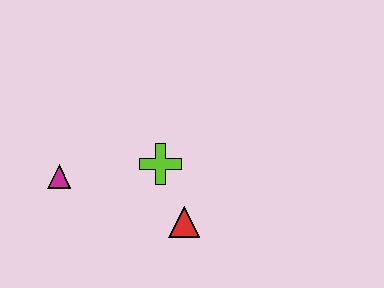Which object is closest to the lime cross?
The red triangle is closest to the lime cross.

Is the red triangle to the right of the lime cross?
Yes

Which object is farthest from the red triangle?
The magenta triangle is farthest from the red triangle.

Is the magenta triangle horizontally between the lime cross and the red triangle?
No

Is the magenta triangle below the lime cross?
Yes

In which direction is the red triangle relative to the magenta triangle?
The red triangle is to the right of the magenta triangle.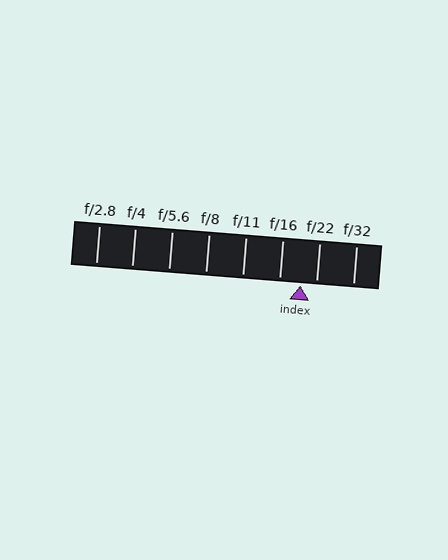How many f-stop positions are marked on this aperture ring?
There are 8 f-stop positions marked.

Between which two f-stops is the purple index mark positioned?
The index mark is between f/16 and f/22.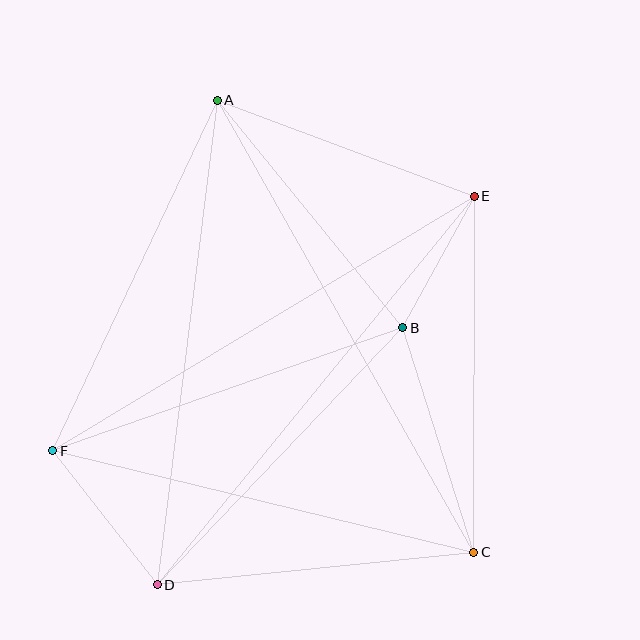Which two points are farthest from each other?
Points A and C are farthest from each other.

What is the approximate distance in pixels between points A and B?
The distance between A and B is approximately 294 pixels.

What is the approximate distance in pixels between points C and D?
The distance between C and D is approximately 318 pixels.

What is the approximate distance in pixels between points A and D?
The distance between A and D is approximately 488 pixels.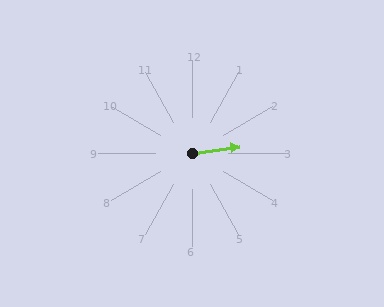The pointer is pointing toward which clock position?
Roughly 3 o'clock.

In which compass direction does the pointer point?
East.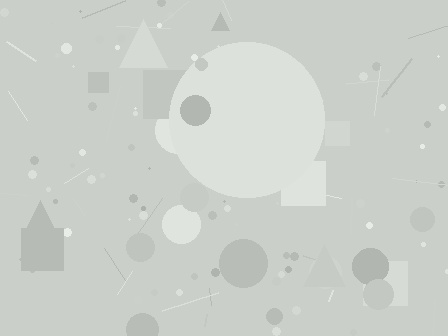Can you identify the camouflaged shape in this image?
The camouflaged shape is a circle.